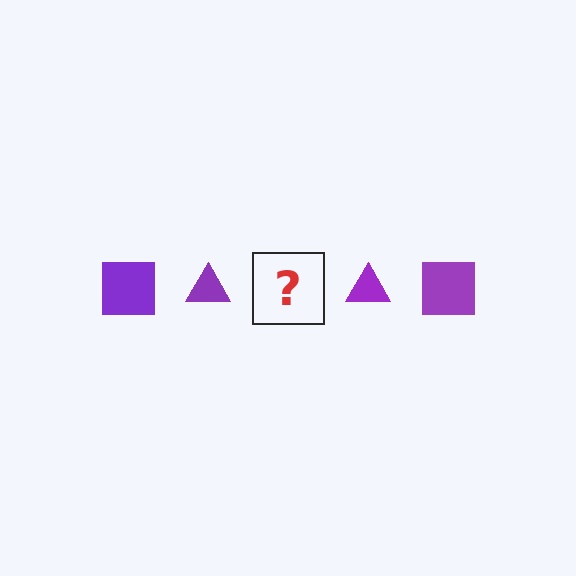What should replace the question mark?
The question mark should be replaced with a purple square.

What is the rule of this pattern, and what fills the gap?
The rule is that the pattern cycles through square, triangle shapes in purple. The gap should be filled with a purple square.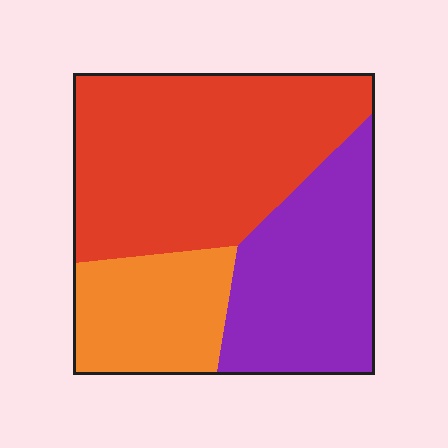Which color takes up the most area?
Red, at roughly 50%.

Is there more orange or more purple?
Purple.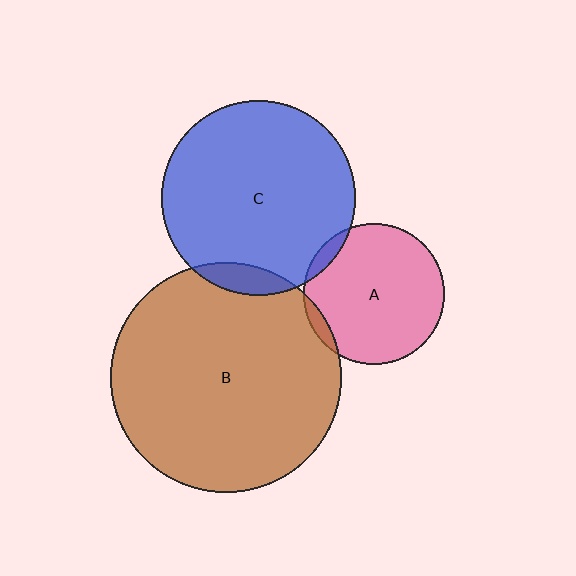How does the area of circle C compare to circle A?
Approximately 1.9 times.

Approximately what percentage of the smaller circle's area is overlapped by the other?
Approximately 5%.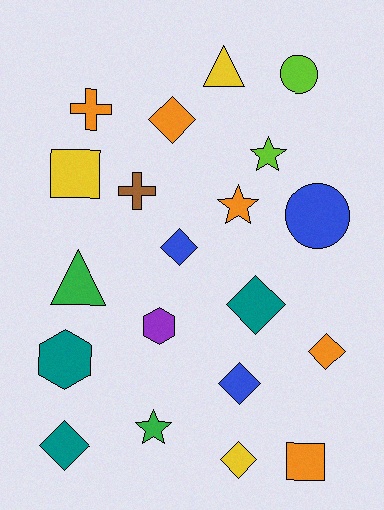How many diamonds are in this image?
There are 7 diamonds.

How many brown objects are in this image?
There is 1 brown object.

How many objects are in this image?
There are 20 objects.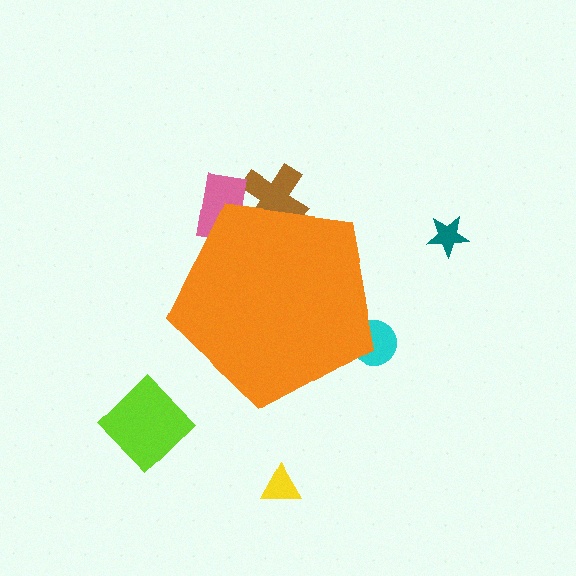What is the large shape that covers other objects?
An orange pentagon.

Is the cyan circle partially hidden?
Yes, the cyan circle is partially hidden behind the orange pentagon.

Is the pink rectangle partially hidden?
Yes, the pink rectangle is partially hidden behind the orange pentagon.